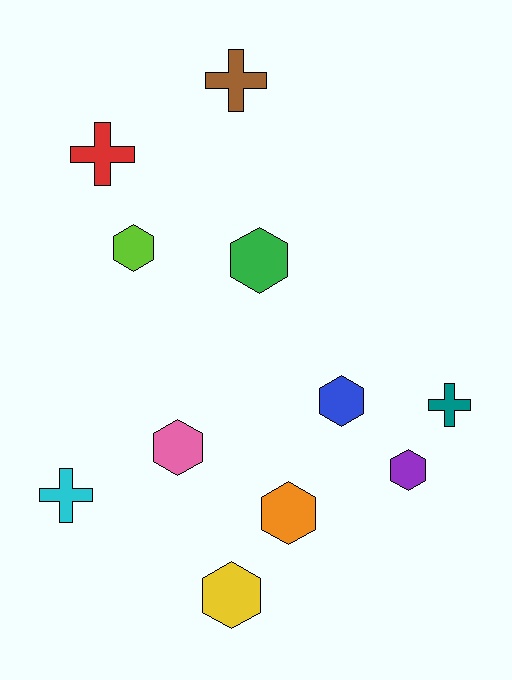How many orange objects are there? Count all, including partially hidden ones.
There is 1 orange object.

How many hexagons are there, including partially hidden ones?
There are 7 hexagons.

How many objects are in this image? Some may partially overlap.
There are 11 objects.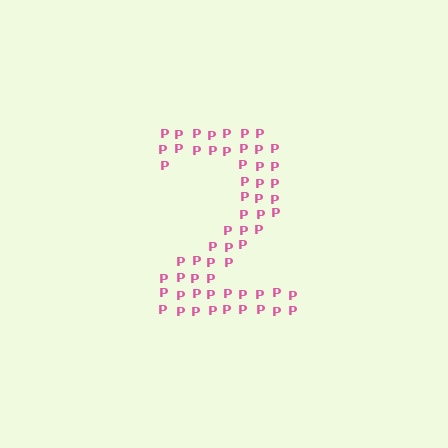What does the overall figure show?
The overall figure shows the digit 2.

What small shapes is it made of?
It is made of small letter P's.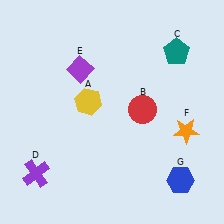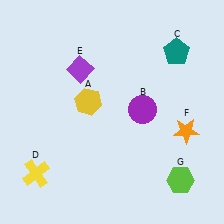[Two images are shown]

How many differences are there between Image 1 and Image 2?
There are 3 differences between the two images.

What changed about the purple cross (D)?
In Image 1, D is purple. In Image 2, it changed to yellow.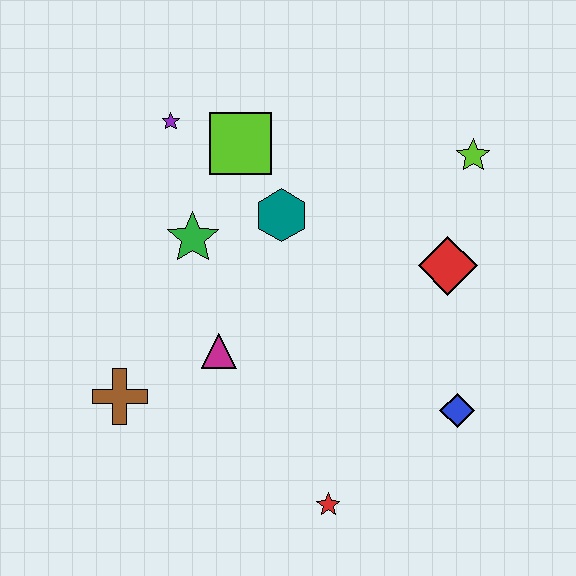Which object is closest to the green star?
The teal hexagon is closest to the green star.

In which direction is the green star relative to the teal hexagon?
The green star is to the left of the teal hexagon.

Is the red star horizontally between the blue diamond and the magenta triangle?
Yes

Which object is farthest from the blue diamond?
The purple star is farthest from the blue diamond.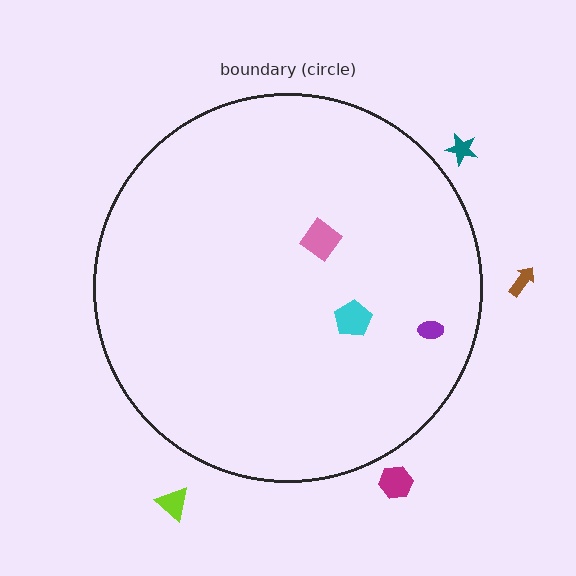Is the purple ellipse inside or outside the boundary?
Inside.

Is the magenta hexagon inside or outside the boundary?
Outside.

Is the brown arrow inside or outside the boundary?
Outside.